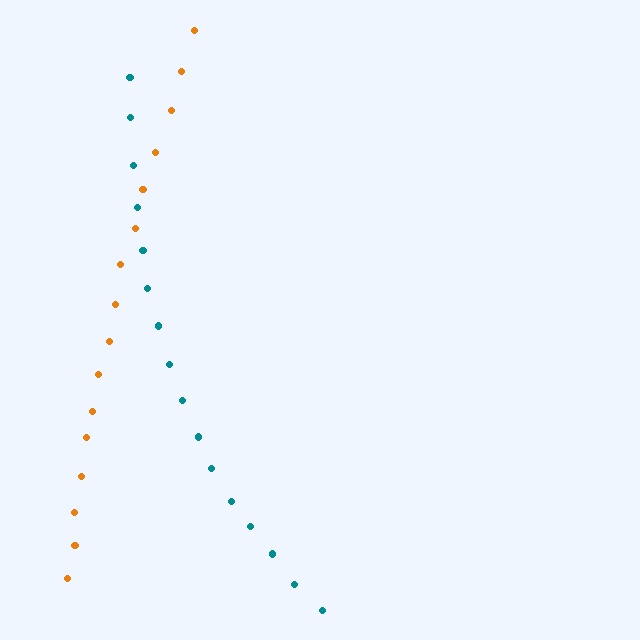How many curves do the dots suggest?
There are 2 distinct paths.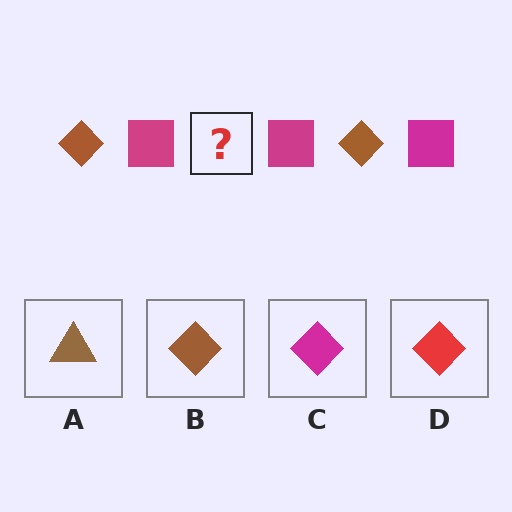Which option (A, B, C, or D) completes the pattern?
B.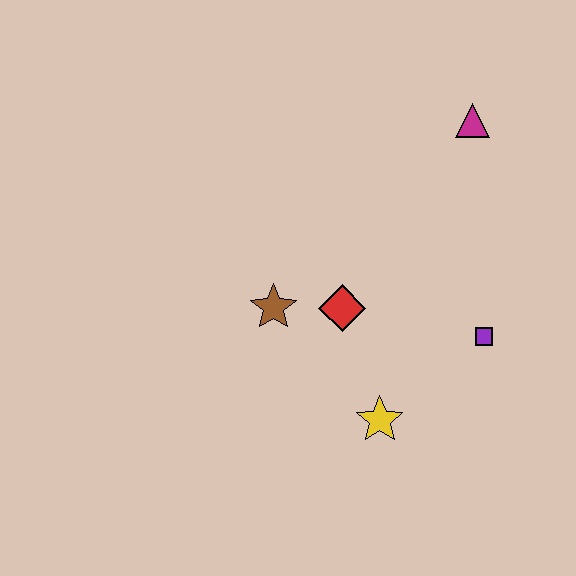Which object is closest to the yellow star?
The red diamond is closest to the yellow star.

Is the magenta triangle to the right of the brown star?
Yes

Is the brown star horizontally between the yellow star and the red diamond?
No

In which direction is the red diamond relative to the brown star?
The red diamond is to the right of the brown star.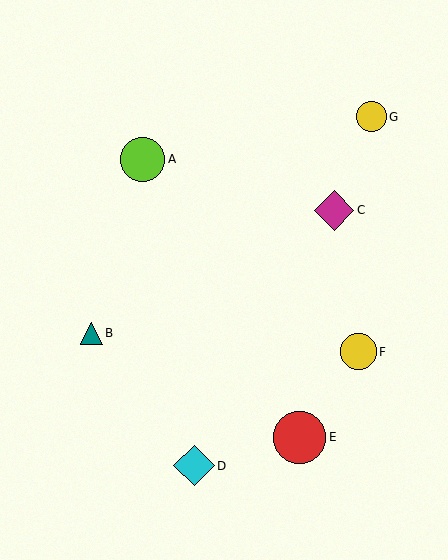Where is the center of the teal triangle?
The center of the teal triangle is at (91, 333).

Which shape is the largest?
The red circle (labeled E) is the largest.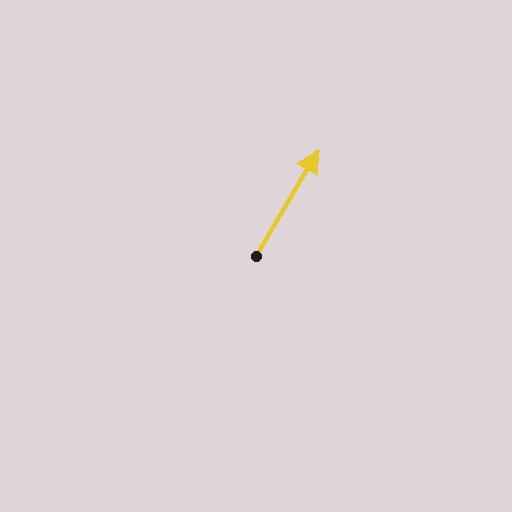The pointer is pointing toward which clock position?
Roughly 1 o'clock.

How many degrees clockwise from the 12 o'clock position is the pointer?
Approximately 31 degrees.